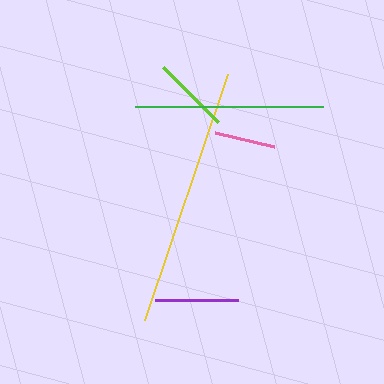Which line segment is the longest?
The yellow line is the longest at approximately 260 pixels.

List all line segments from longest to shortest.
From longest to shortest: yellow, green, purple, lime, pink.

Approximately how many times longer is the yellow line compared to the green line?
The yellow line is approximately 1.4 times the length of the green line.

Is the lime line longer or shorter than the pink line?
The lime line is longer than the pink line.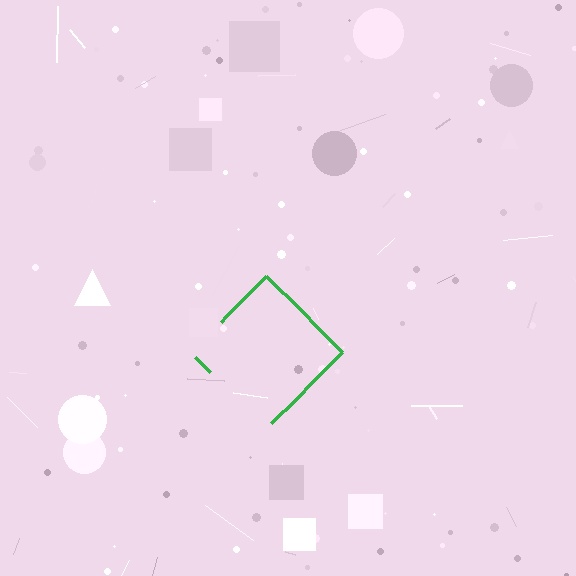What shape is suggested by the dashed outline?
The dashed outline suggests a diamond.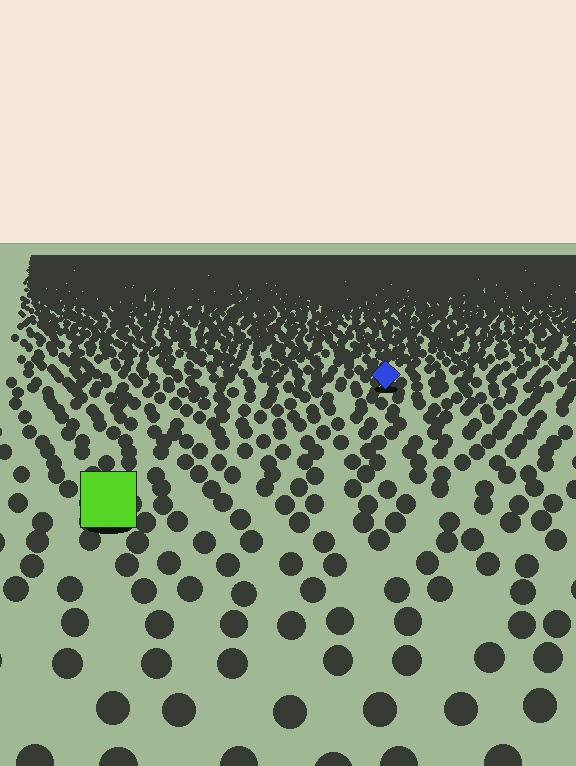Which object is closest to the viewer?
The lime square is closest. The texture marks near it are larger and more spread out.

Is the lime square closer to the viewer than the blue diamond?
Yes. The lime square is closer — you can tell from the texture gradient: the ground texture is coarser near it.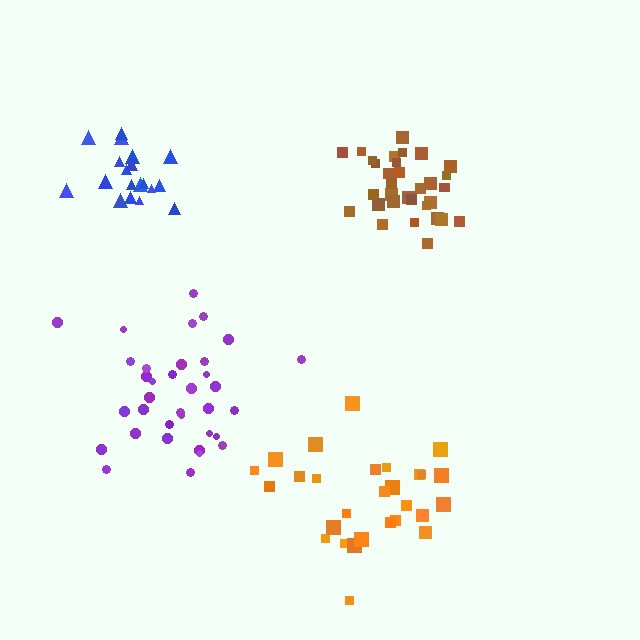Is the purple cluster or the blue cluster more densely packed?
Blue.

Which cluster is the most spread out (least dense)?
Orange.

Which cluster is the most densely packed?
Brown.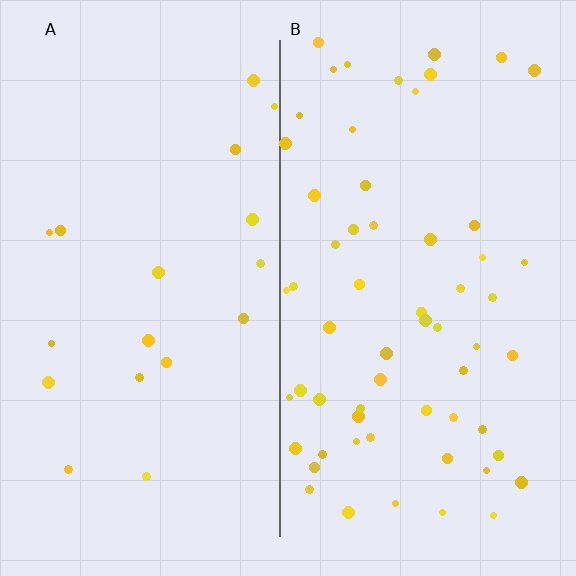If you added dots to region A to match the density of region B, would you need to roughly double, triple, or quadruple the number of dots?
Approximately triple.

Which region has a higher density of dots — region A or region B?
B (the right).